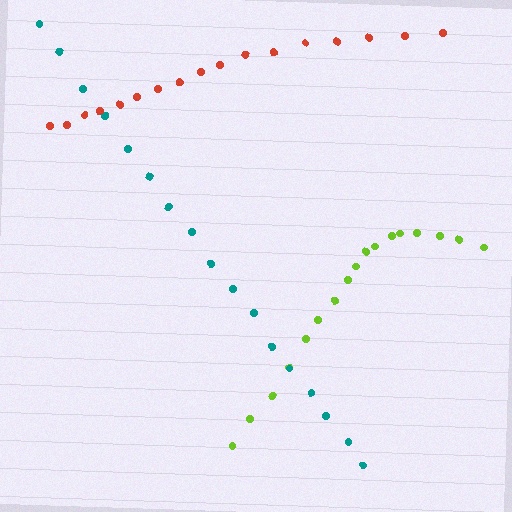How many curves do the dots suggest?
There are 3 distinct paths.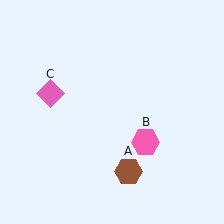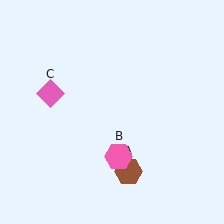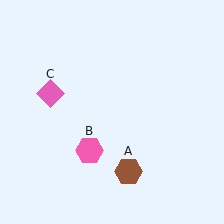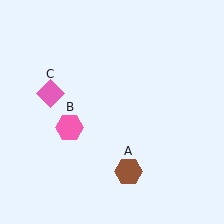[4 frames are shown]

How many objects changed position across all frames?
1 object changed position: pink hexagon (object B).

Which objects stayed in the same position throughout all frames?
Brown hexagon (object A) and pink diamond (object C) remained stationary.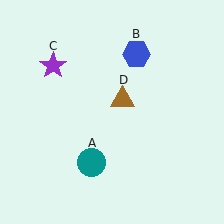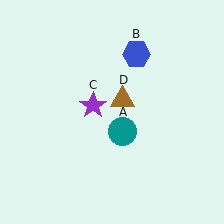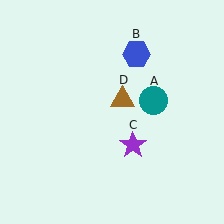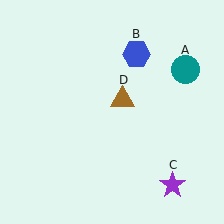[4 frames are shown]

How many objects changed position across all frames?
2 objects changed position: teal circle (object A), purple star (object C).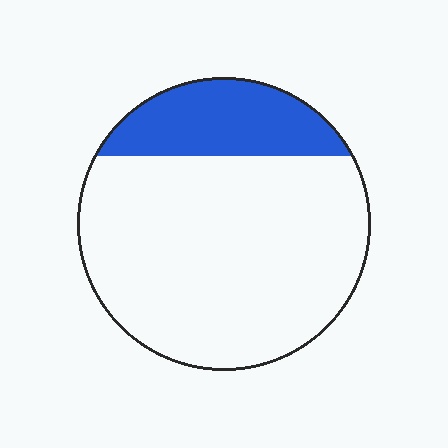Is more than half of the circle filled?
No.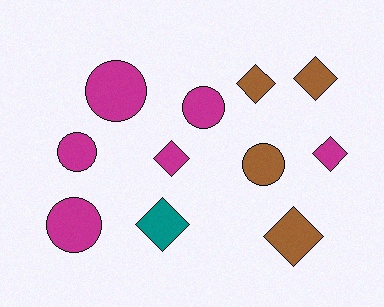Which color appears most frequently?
Magenta, with 6 objects.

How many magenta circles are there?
There are 4 magenta circles.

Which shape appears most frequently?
Diamond, with 6 objects.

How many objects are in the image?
There are 11 objects.